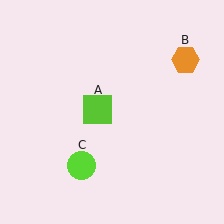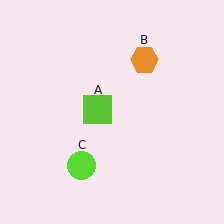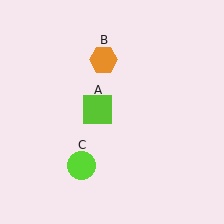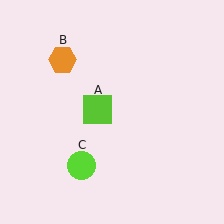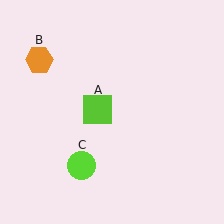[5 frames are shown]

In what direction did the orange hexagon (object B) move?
The orange hexagon (object B) moved left.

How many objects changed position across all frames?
1 object changed position: orange hexagon (object B).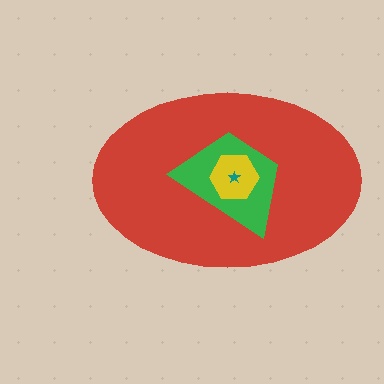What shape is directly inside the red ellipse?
The green trapezoid.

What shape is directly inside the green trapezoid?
The yellow hexagon.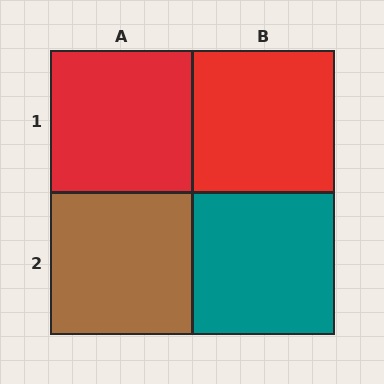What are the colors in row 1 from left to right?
Red, red.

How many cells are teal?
1 cell is teal.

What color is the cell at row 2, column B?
Teal.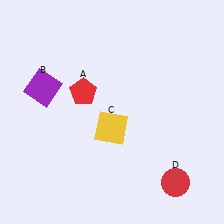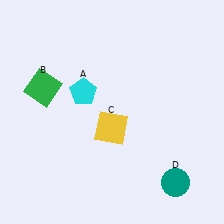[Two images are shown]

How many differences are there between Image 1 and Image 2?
There are 3 differences between the two images.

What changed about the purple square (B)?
In Image 1, B is purple. In Image 2, it changed to green.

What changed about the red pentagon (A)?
In Image 1, A is red. In Image 2, it changed to cyan.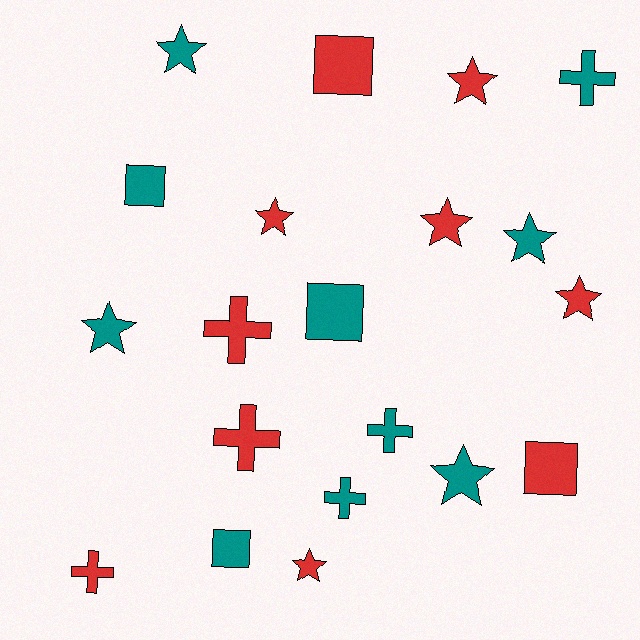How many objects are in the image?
There are 20 objects.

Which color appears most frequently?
Red, with 10 objects.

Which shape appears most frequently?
Star, with 9 objects.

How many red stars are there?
There are 5 red stars.